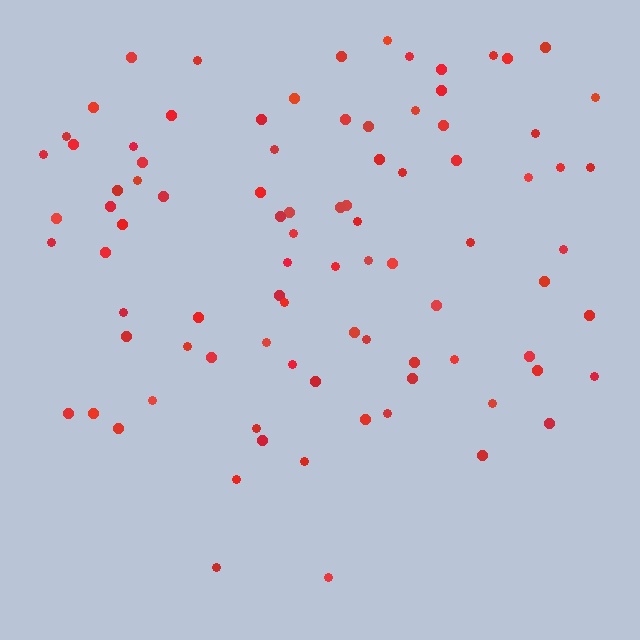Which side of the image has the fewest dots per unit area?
The bottom.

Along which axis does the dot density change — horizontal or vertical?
Vertical.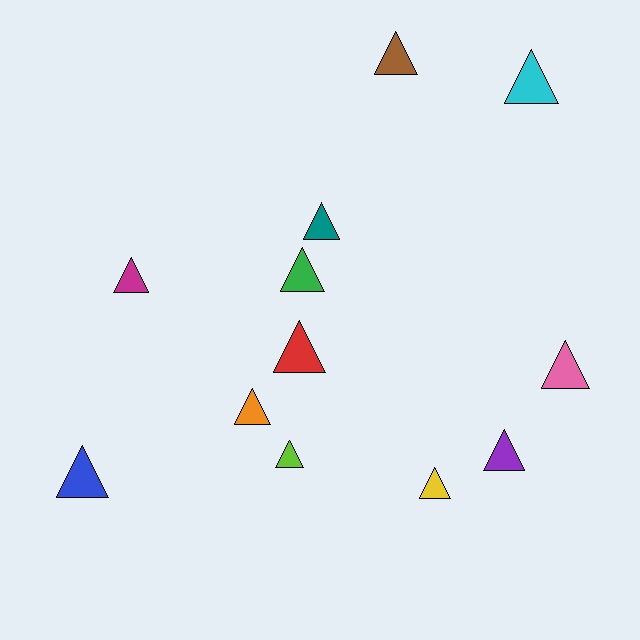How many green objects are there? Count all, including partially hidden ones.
There is 1 green object.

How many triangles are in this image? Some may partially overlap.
There are 12 triangles.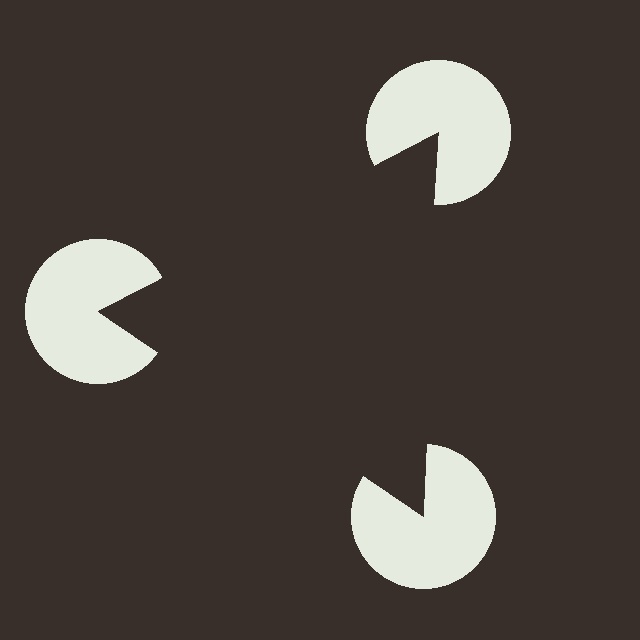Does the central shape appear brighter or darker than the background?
It typically appears slightly darker than the background, even though no actual brightness change is drawn.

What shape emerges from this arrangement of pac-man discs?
An illusory triangle — its edges are inferred from the aligned wedge cuts in the pac-man discs, not physically drawn.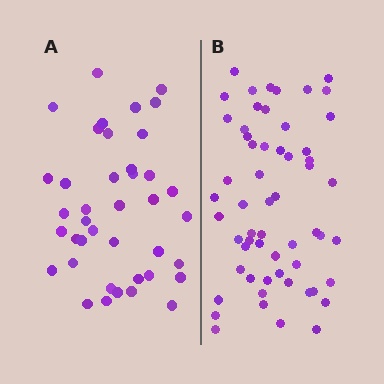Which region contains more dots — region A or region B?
Region B (the right region) has more dots.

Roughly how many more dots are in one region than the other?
Region B has approximately 20 more dots than region A.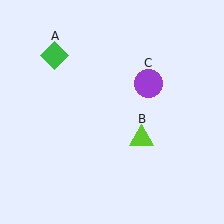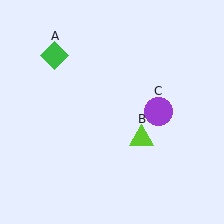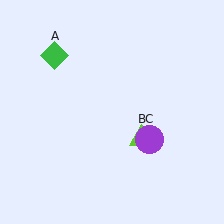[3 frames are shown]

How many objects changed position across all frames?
1 object changed position: purple circle (object C).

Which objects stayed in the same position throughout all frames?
Green diamond (object A) and lime triangle (object B) remained stationary.